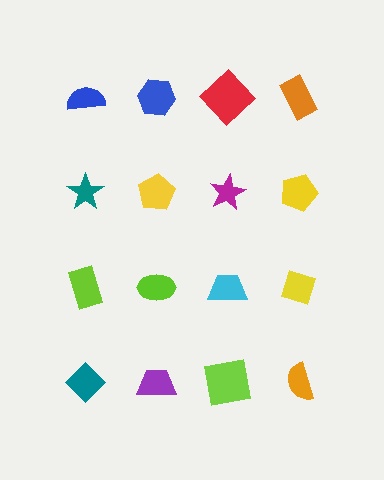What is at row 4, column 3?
A lime square.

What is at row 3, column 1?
A lime rectangle.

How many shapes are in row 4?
4 shapes.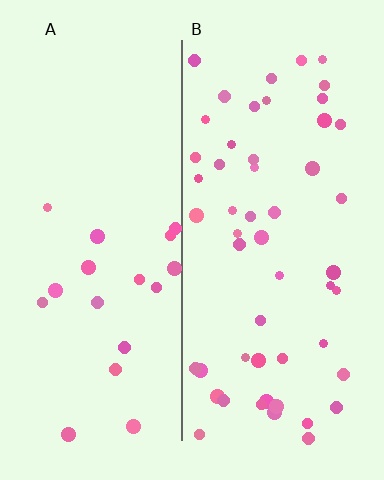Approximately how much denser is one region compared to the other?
Approximately 2.8× — region B over region A.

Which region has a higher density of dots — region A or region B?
B (the right).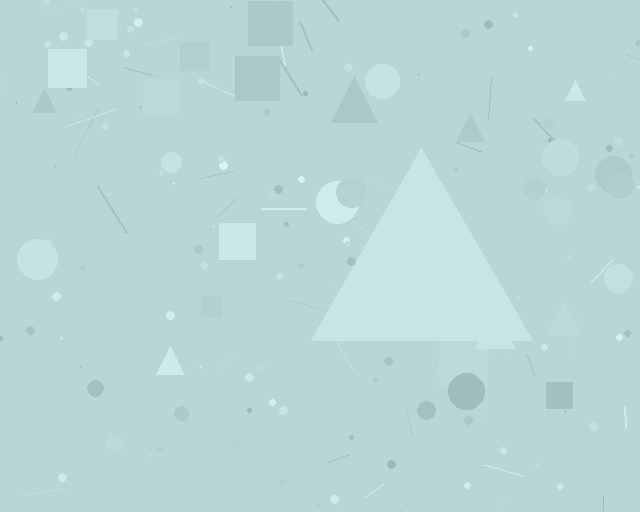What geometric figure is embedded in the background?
A triangle is embedded in the background.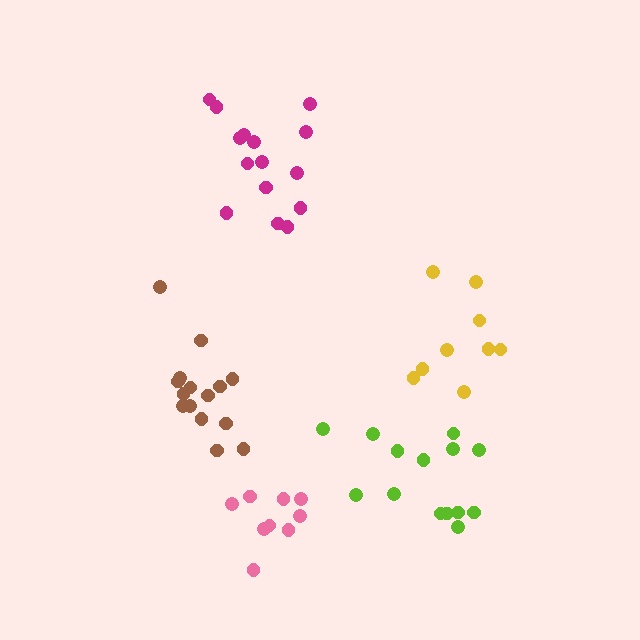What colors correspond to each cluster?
The clusters are colored: magenta, yellow, pink, lime, brown.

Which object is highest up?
The magenta cluster is topmost.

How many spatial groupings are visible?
There are 5 spatial groupings.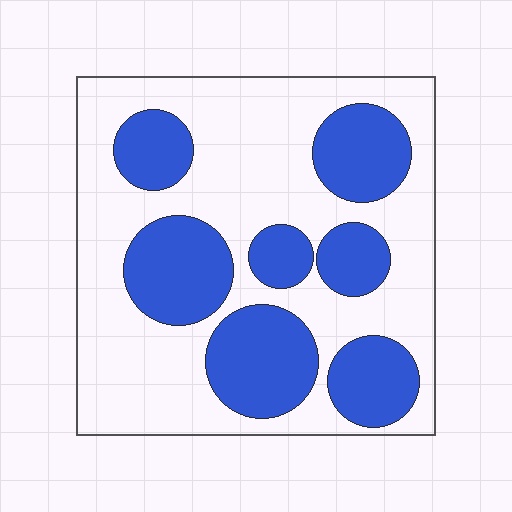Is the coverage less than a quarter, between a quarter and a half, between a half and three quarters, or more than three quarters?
Between a quarter and a half.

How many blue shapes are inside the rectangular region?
7.